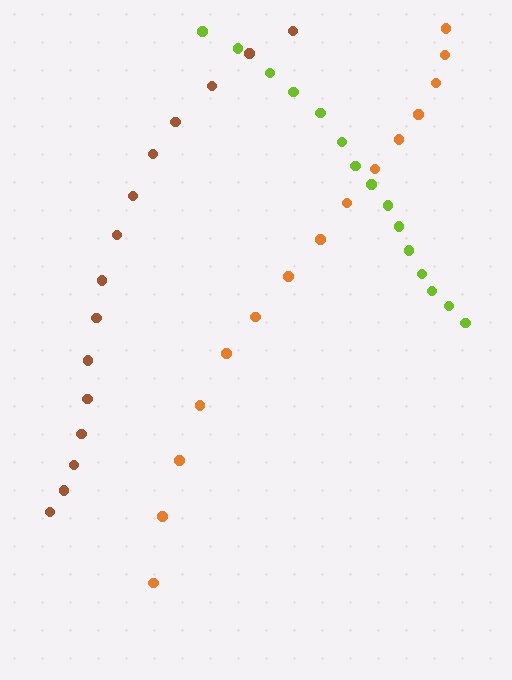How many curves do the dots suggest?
There are 3 distinct paths.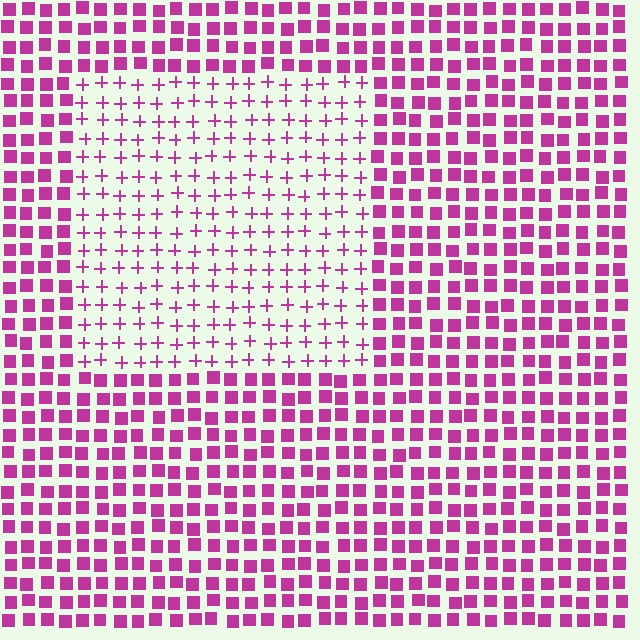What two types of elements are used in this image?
The image uses plus signs inside the rectangle region and squares outside it.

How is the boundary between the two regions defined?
The boundary is defined by a change in element shape: plus signs inside vs. squares outside. All elements share the same color and spacing.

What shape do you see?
I see a rectangle.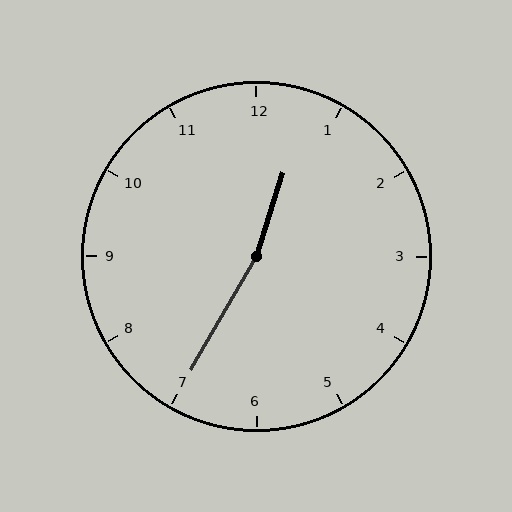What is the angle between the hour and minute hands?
Approximately 168 degrees.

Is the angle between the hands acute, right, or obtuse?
It is obtuse.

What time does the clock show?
12:35.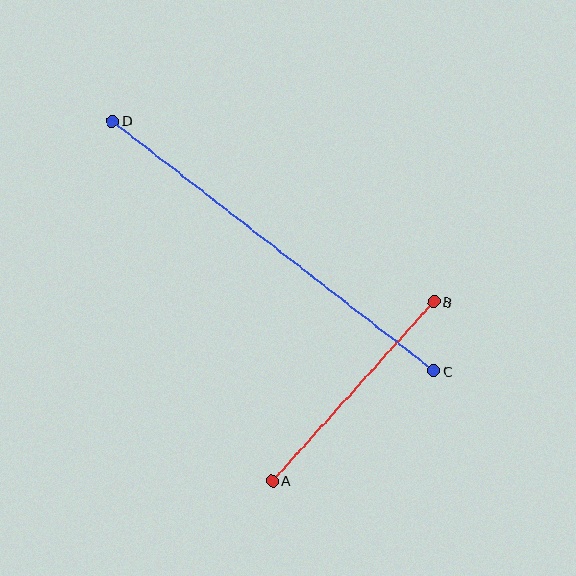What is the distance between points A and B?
The distance is approximately 241 pixels.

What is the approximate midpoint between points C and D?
The midpoint is at approximately (273, 246) pixels.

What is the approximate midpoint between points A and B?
The midpoint is at approximately (353, 391) pixels.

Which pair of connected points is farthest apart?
Points C and D are farthest apart.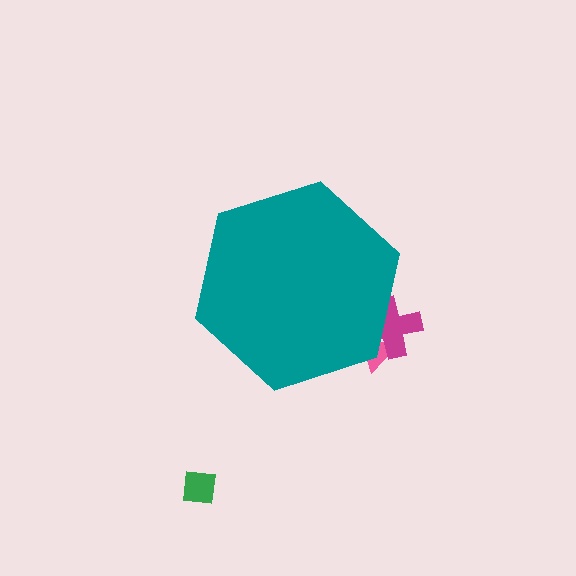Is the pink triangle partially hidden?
Yes, the pink triangle is partially hidden behind the teal hexagon.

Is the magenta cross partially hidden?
Yes, the magenta cross is partially hidden behind the teal hexagon.